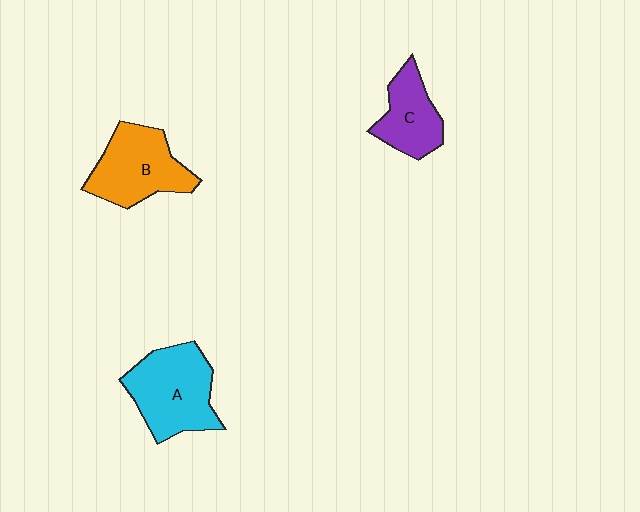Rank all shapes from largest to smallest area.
From largest to smallest: A (cyan), B (orange), C (purple).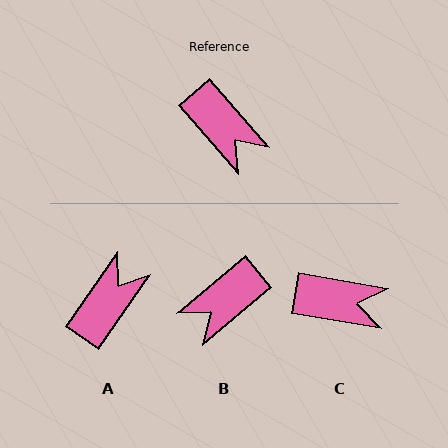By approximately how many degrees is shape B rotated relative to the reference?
Approximately 91 degrees clockwise.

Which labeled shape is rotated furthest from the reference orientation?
A, about 104 degrees away.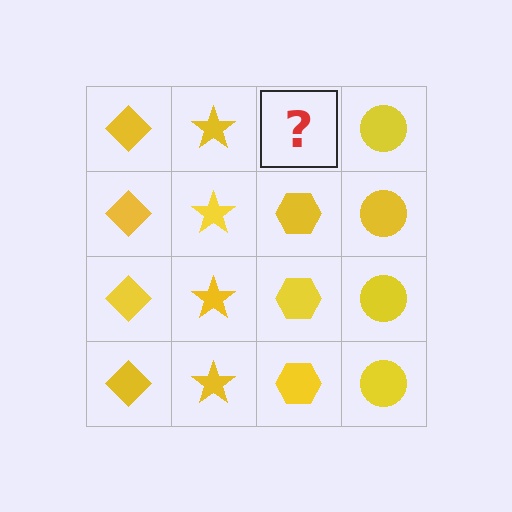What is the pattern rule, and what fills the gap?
The rule is that each column has a consistent shape. The gap should be filled with a yellow hexagon.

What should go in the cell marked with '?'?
The missing cell should contain a yellow hexagon.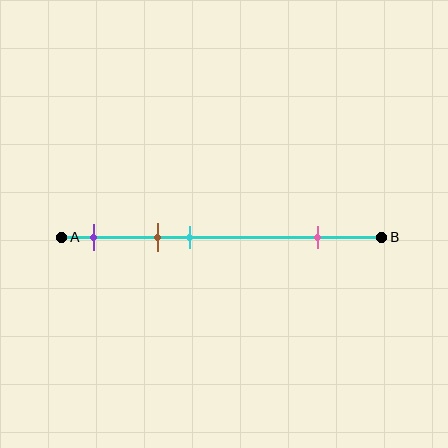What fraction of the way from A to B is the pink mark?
The pink mark is approximately 80% (0.8) of the way from A to B.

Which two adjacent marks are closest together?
The brown and cyan marks are the closest adjacent pair.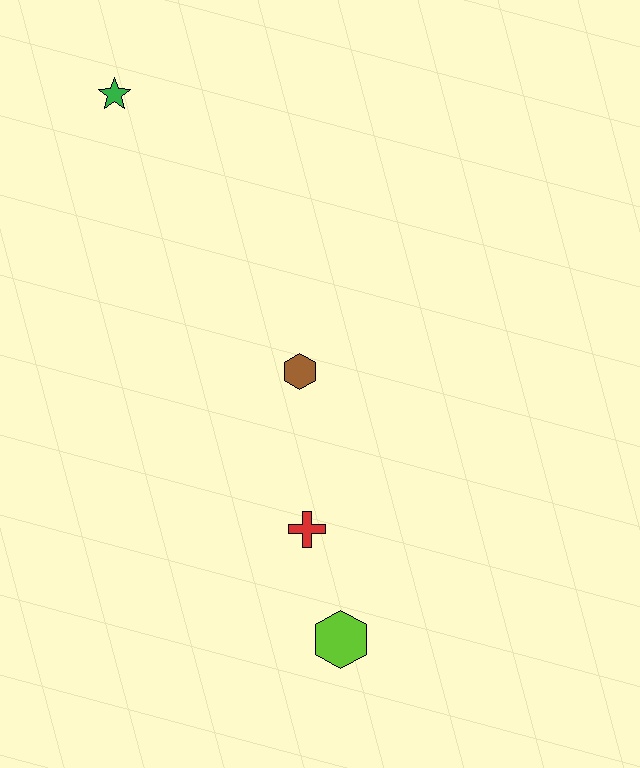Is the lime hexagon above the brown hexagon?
No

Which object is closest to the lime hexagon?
The red cross is closest to the lime hexagon.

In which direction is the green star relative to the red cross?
The green star is above the red cross.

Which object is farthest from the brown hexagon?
The green star is farthest from the brown hexagon.